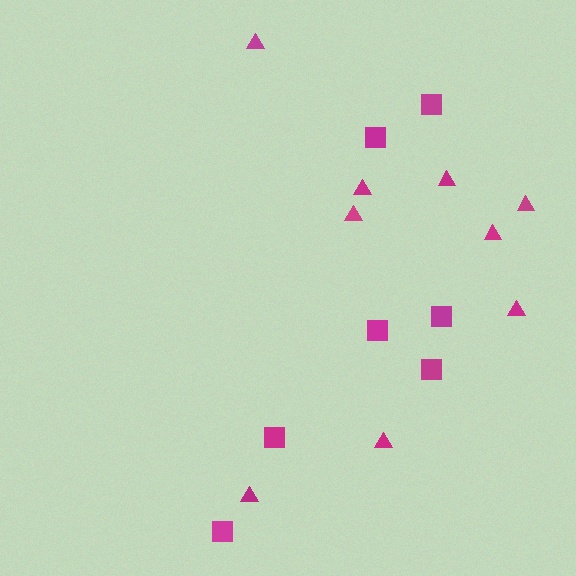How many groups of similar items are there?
There are 2 groups: one group of squares (7) and one group of triangles (9).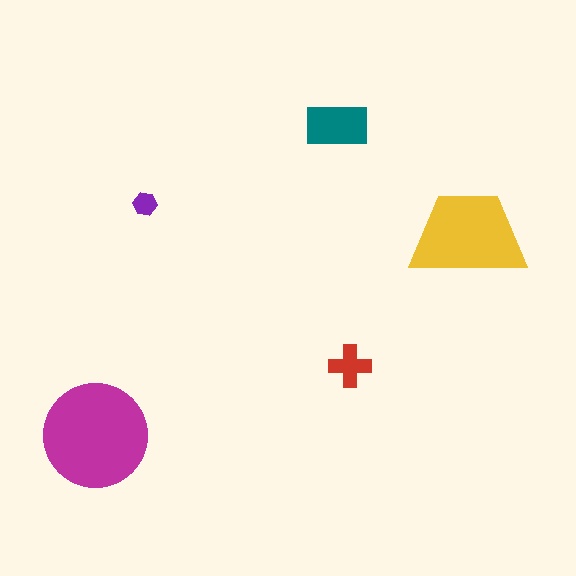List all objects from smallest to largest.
The purple hexagon, the red cross, the teal rectangle, the yellow trapezoid, the magenta circle.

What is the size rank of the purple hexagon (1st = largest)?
5th.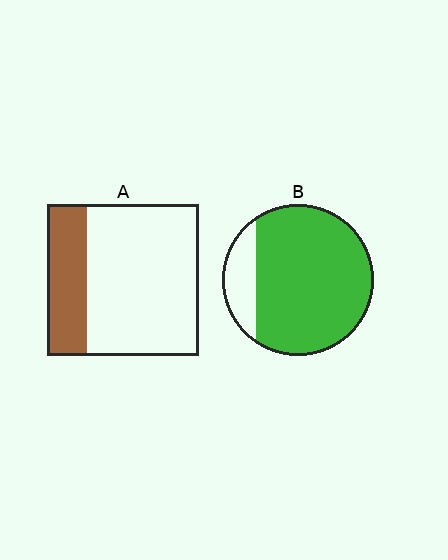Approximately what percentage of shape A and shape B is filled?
A is approximately 25% and B is approximately 85%.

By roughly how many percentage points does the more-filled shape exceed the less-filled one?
By roughly 55 percentage points (B over A).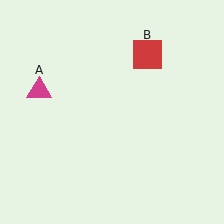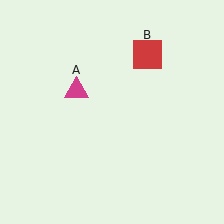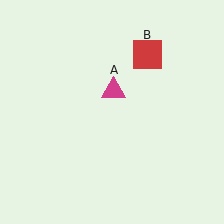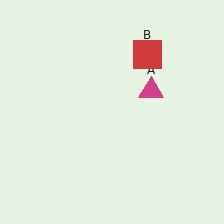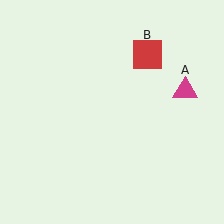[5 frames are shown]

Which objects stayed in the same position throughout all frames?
Red square (object B) remained stationary.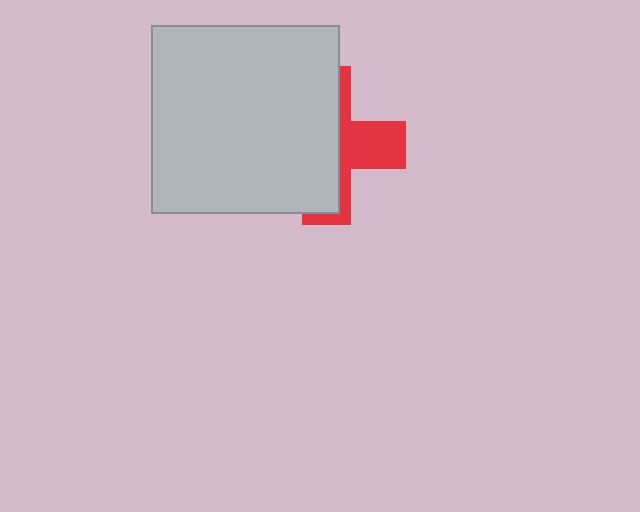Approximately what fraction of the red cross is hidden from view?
Roughly 62% of the red cross is hidden behind the light gray square.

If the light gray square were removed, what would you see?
You would see the complete red cross.